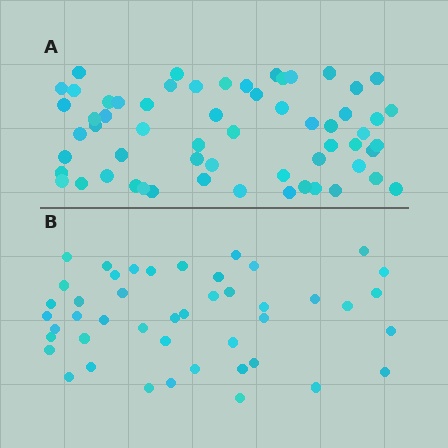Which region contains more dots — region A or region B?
Region A (the top region) has more dots.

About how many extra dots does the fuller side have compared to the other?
Region A has approximately 15 more dots than region B.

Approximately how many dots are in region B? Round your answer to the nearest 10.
About 40 dots. (The exact count is 45, which rounds to 40.)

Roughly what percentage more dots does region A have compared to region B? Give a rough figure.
About 35% more.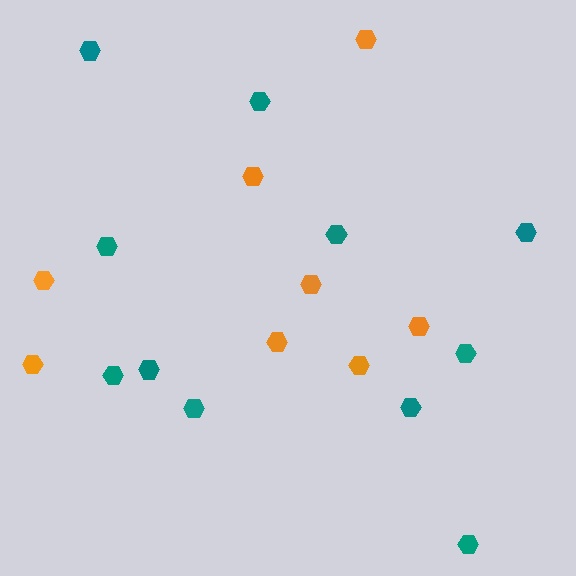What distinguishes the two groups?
There are 2 groups: one group of orange hexagons (8) and one group of teal hexagons (11).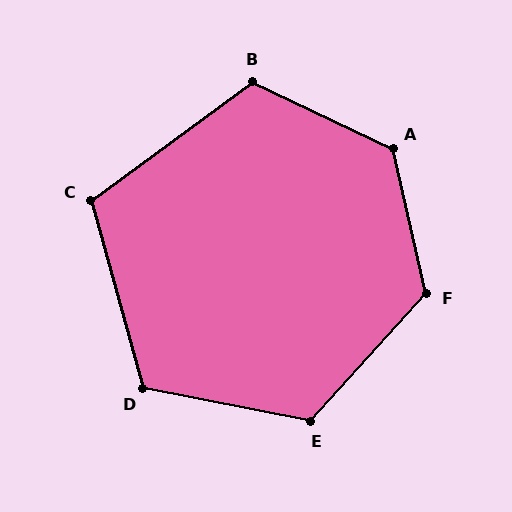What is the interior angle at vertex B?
Approximately 118 degrees (obtuse).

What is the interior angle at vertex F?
Approximately 125 degrees (obtuse).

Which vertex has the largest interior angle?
A, at approximately 128 degrees.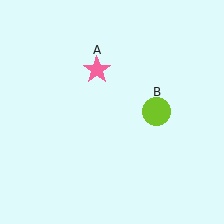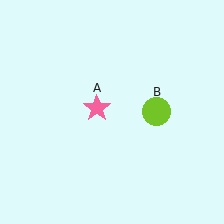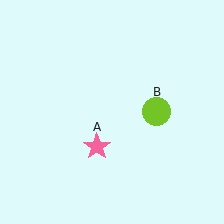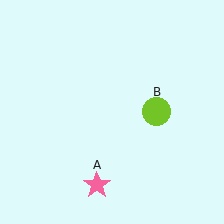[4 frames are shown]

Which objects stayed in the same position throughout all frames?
Lime circle (object B) remained stationary.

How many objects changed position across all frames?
1 object changed position: pink star (object A).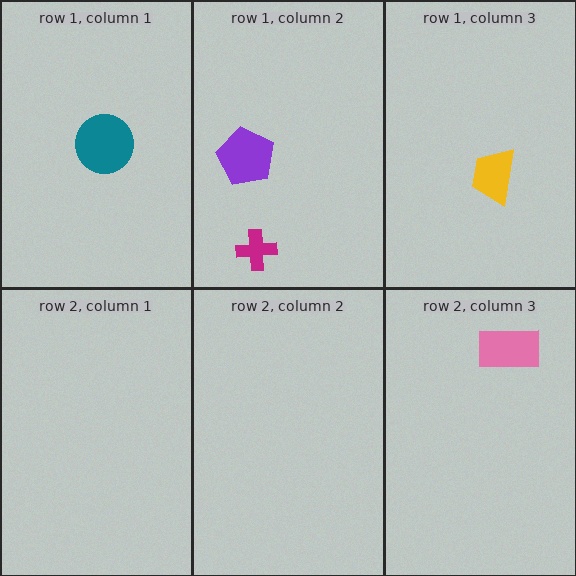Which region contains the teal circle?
The row 1, column 1 region.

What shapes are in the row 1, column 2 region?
The purple pentagon, the magenta cross.